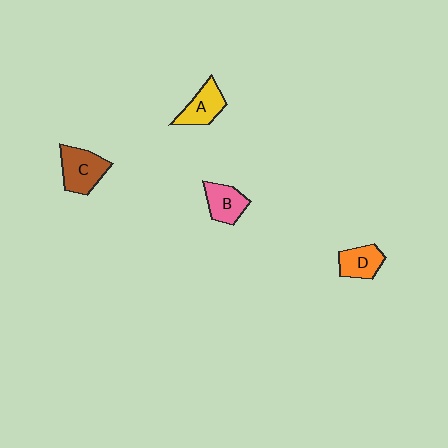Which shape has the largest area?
Shape C (brown).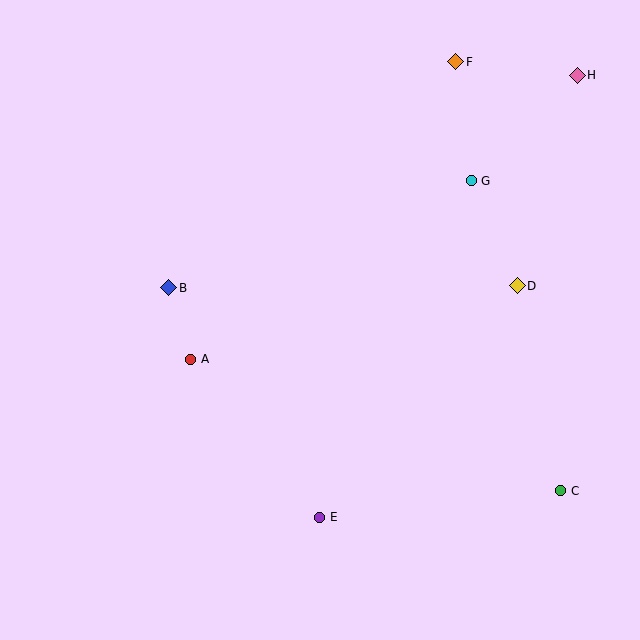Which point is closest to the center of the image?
Point A at (191, 359) is closest to the center.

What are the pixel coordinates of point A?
Point A is at (191, 359).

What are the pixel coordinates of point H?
Point H is at (577, 75).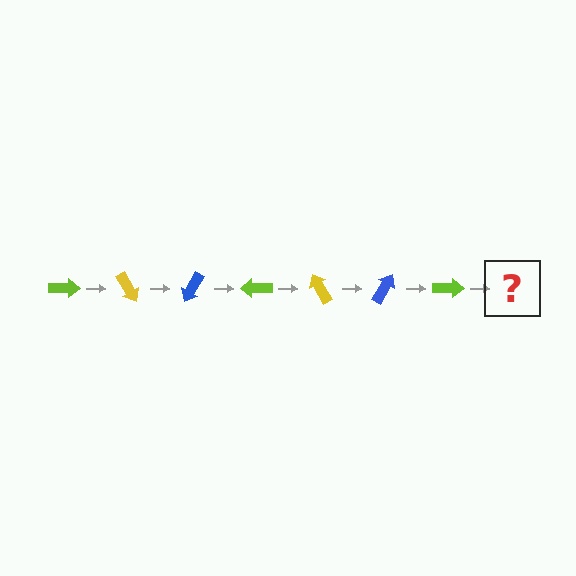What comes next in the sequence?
The next element should be a yellow arrow, rotated 420 degrees from the start.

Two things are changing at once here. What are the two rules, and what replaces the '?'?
The two rules are that it rotates 60 degrees each step and the color cycles through lime, yellow, and blue. The '?' should be a yellow arrow, rotated 420 degrees from the start.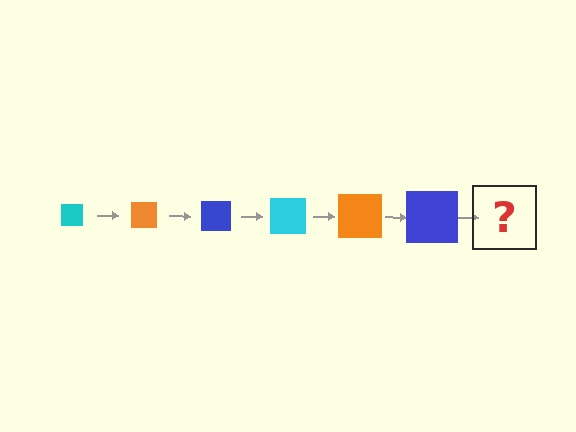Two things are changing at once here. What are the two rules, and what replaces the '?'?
The two rules are that the square grows larger each step and the color cycles through cyan, orange, and blue. The '?' should be a cyan square, larger than the previous one.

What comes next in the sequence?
The next element should be a cyan square, larger than the previous one.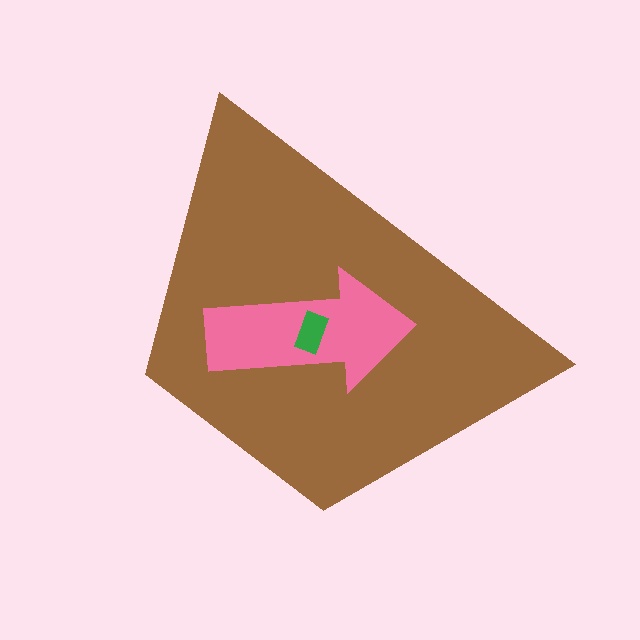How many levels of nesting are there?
3.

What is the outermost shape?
The brown trapezoid.